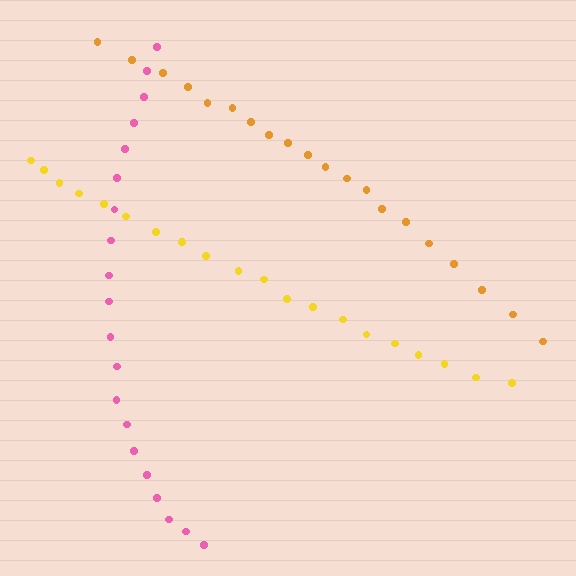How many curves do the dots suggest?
There are 3 distinct paths.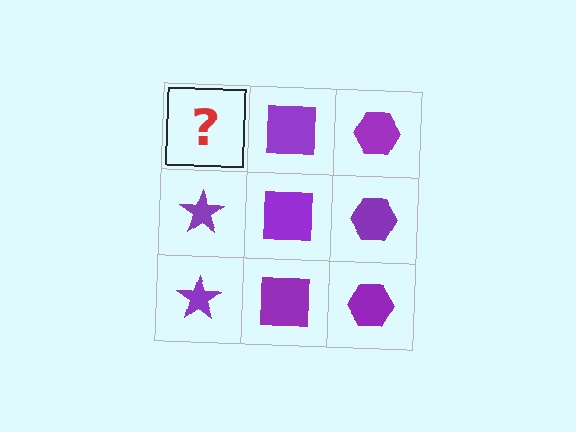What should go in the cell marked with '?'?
The missing cell should contain a purple star.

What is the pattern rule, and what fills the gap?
The rule is that each column has a consistent shape. The gap should be filled with a purple star.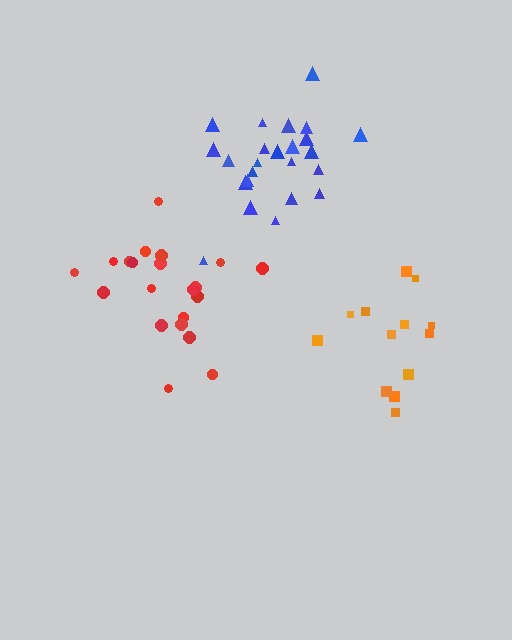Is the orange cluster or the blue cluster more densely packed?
Blue.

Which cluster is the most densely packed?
Blue.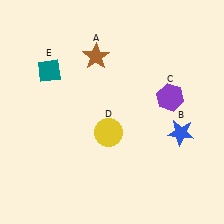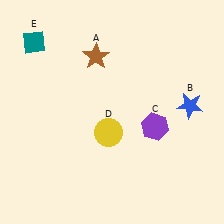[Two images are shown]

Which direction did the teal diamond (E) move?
The teal diamond (E) moved up.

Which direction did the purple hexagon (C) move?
The purple hexagon (C) moved down.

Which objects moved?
The objects that moved are: the blue star (B), the purple hexagon (C), the teal diamond (E).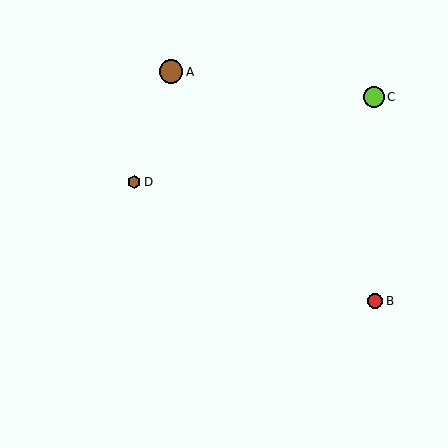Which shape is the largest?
The brown circle (labeled A) is the largest.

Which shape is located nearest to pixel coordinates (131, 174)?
The brown hexagon (labeled D) at (134, 182) is nearest to that location.